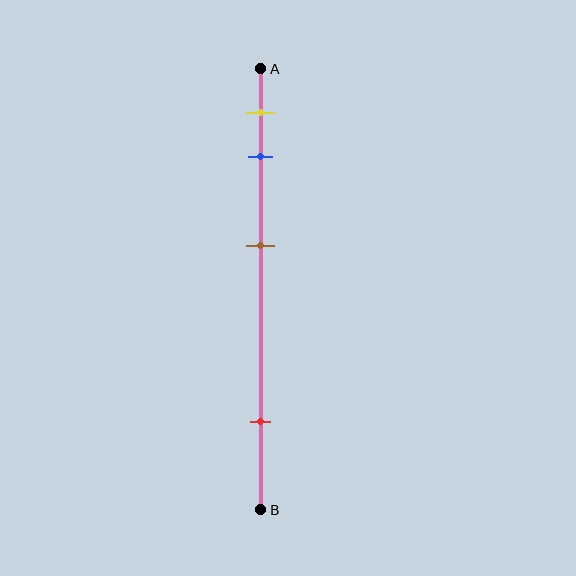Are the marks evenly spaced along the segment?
No, the marks are not evenly spaced.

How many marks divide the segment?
There are 4 marks dividing the segment.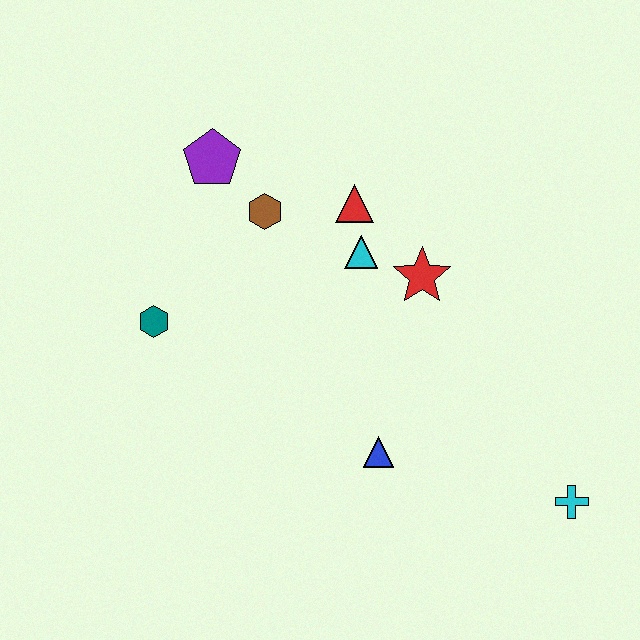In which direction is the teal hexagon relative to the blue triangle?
The teal hexagon is to the left of the blue triangle.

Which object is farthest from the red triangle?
The cyan cross is farthest from the red triangle.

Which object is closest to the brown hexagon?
The purple pentagon is closest to the brown hexagon.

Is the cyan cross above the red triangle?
No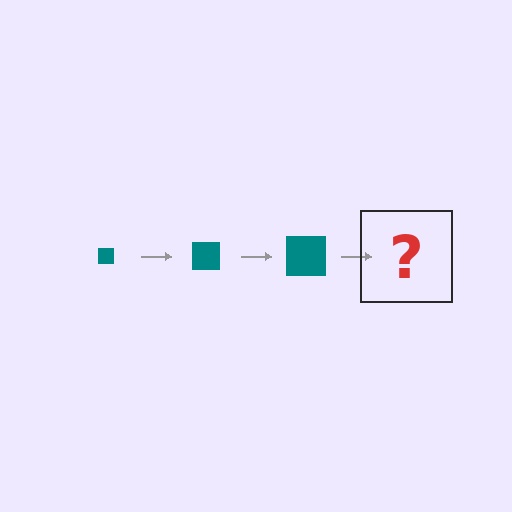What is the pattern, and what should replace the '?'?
The pattern is that the square gets progressively larger each step. The '?' should be a teal square, larger than the previous one.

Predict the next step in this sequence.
The next step is a teal square, larger than the previous one.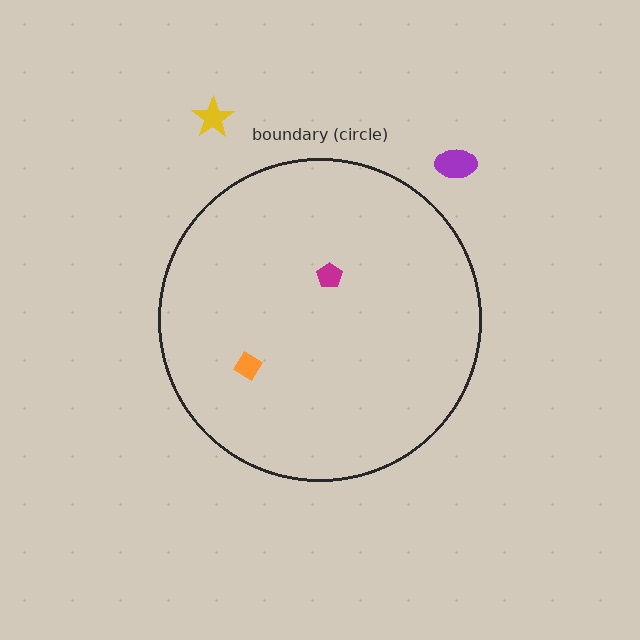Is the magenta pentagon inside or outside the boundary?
Inside.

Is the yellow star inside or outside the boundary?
Outside.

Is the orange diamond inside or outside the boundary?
Inside.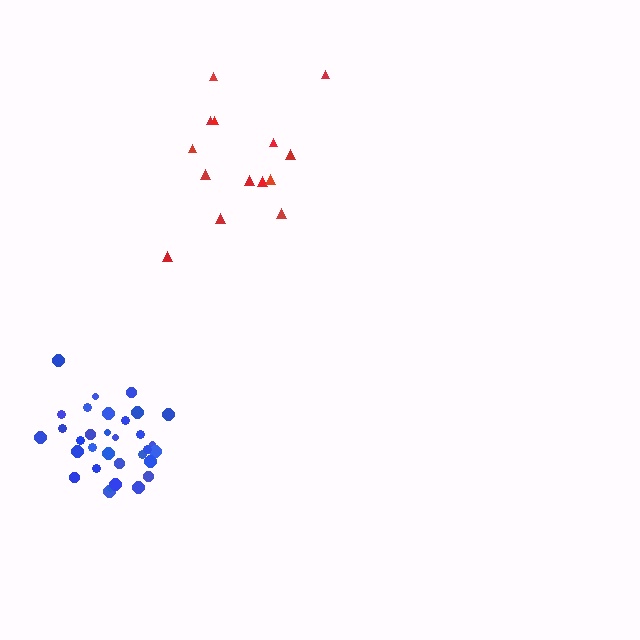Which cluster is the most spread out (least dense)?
Red.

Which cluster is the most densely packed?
Blue.